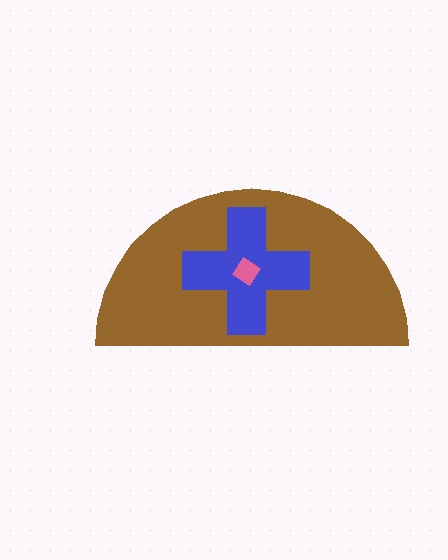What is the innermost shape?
The pink diamond.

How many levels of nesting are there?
3.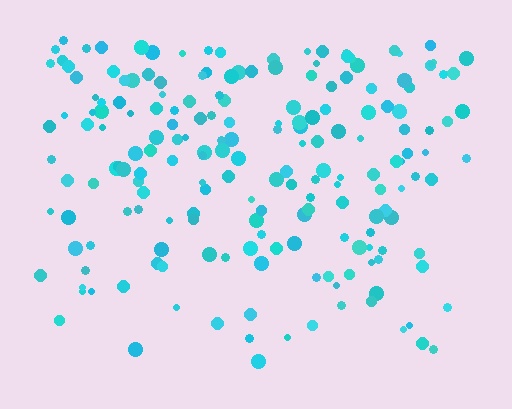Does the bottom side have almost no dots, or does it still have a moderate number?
Still a moderate number, just noticeably fewer than the top.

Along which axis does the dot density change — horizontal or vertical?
Vertical.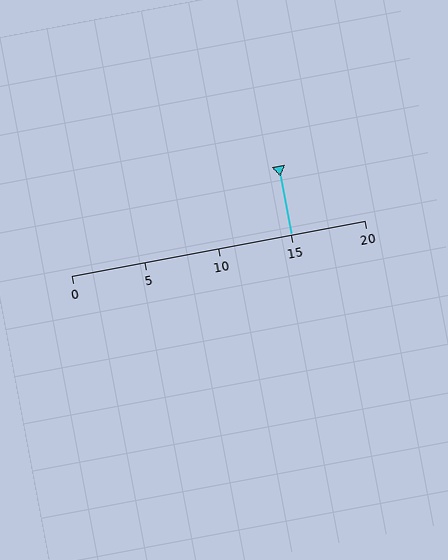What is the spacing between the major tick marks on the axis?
The major ticks are spaced 5 apart.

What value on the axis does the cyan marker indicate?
The marker indicates approximately 15.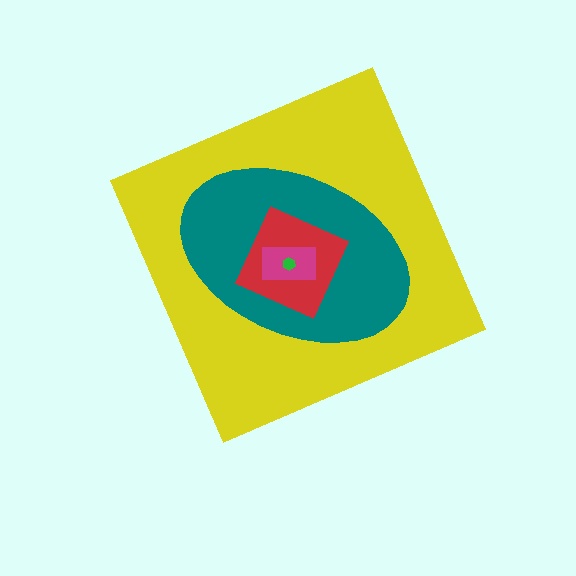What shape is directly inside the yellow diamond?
The teal ellipse.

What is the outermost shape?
The yellow diamond.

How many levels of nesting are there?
5.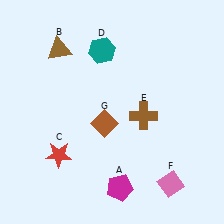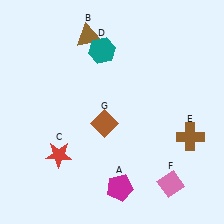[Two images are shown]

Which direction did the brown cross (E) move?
The brown cross (E) moved right.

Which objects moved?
The objects that moved are: the brown triangle (B), the brown cross (E).